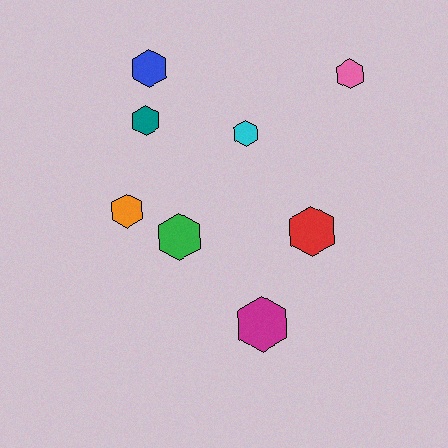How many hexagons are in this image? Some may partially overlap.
There are 8 hexagons.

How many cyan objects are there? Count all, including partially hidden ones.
There is 1 cyan object.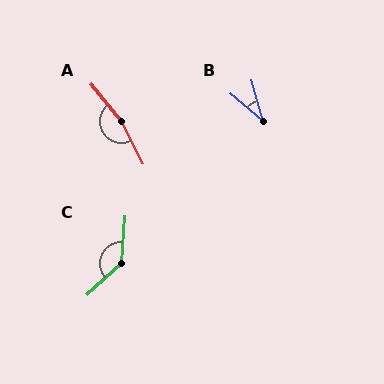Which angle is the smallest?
B, at approximately 33 degrees.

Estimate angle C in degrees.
Approximately 137 degrees.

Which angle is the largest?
A, at approximately 168 degrees.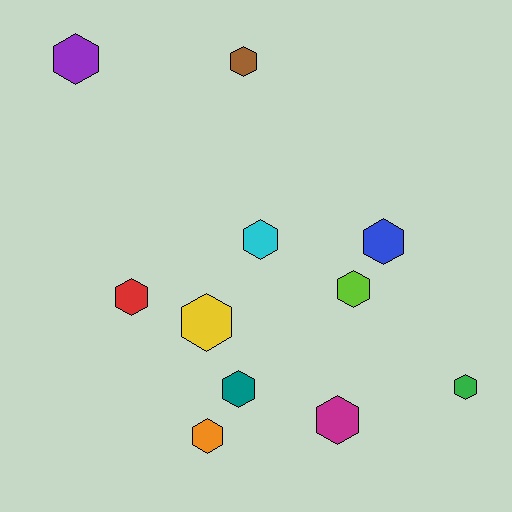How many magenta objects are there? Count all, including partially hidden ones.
There is 1 magenta object.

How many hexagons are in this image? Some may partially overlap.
There are 11 hexagons.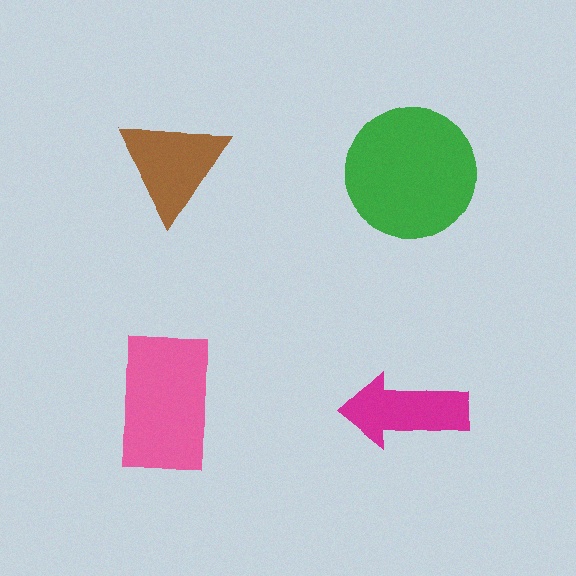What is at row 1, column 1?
A brown triangle.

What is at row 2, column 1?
A pink rectangle.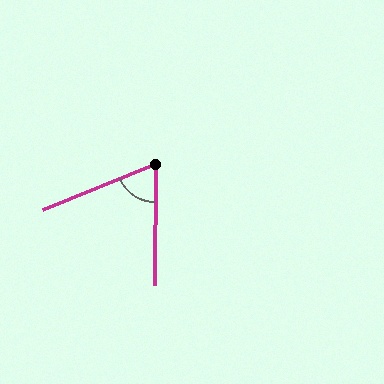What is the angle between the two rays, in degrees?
Approximately 68 degrees.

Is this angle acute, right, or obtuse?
It is acute.